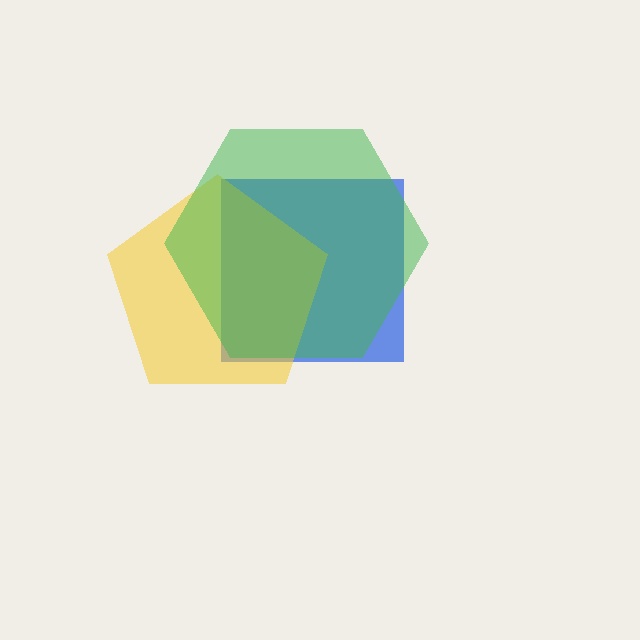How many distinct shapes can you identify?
There are 3 distinct shapes: a blue square, a yellow pentagon, a green hexagon.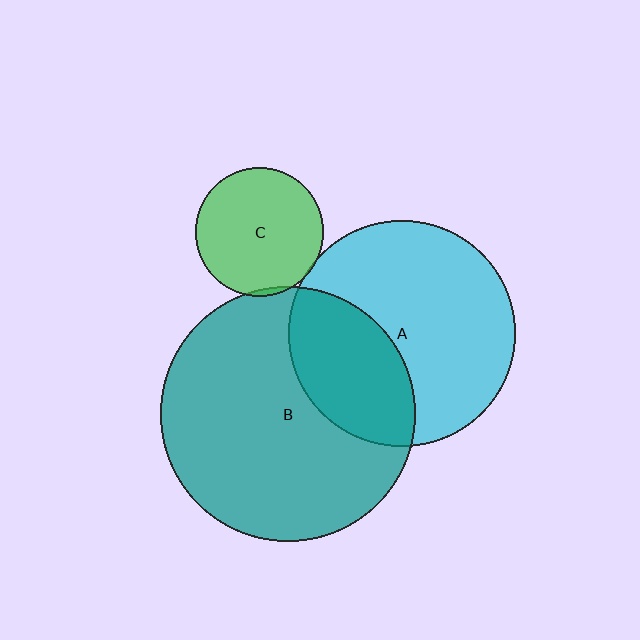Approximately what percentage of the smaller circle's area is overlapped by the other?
Approximately 5%.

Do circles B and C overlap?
Yes.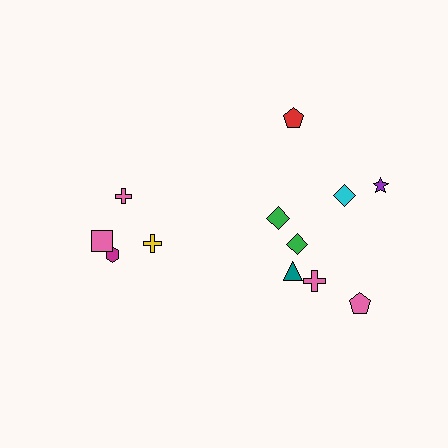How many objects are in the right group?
There are 8 objects.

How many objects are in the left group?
There are 4 objects.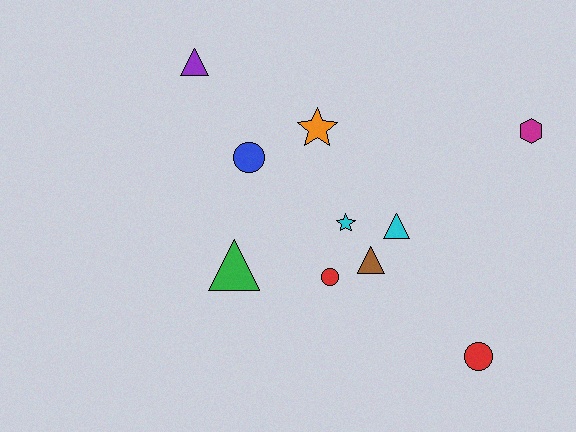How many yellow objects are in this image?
There are no yellow objects.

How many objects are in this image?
There are 10 objects.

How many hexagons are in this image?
There is 1 hexagon.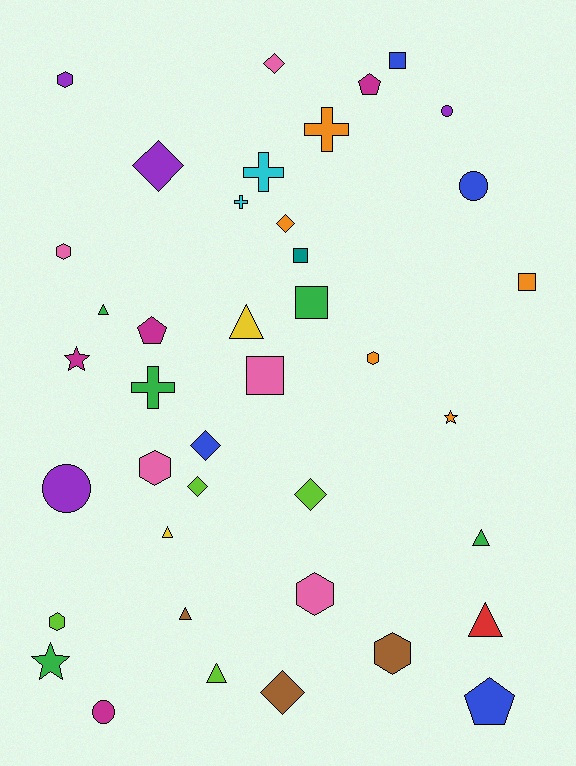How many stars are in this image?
There are 3 stars.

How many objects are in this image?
There are 40 objects.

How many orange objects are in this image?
There are 5 orange objects.